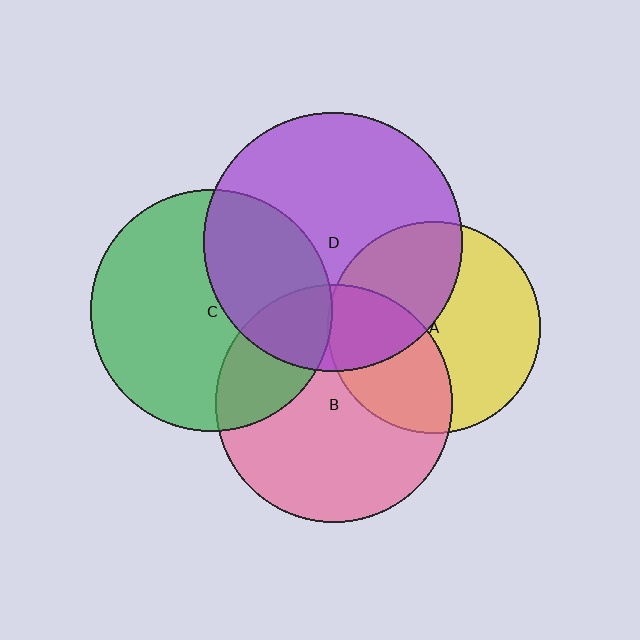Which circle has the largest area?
Circle D (purple).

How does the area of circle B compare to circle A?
Approximately 1.2 times.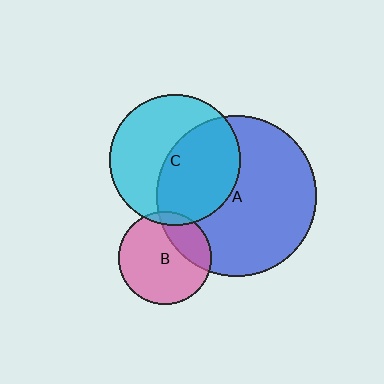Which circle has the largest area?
Circle A (blue).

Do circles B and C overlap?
Yes.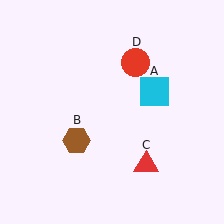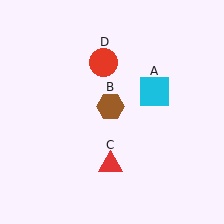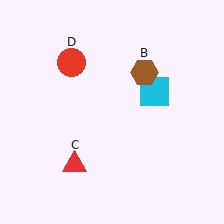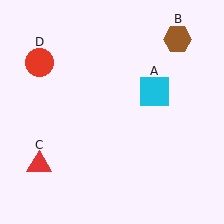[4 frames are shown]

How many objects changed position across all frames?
3 objects changed position: brown hexagon (object B), red triangle (object C), red circle (object D).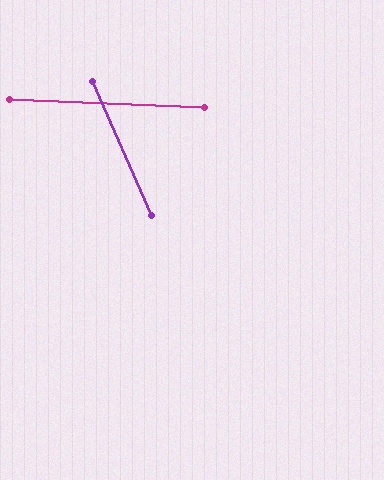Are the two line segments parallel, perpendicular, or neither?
Neither parallel nor perpendicular — they differ by about 64°.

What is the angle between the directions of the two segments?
Approximately 64 degrees.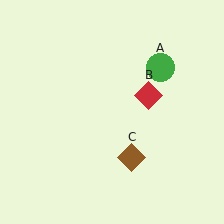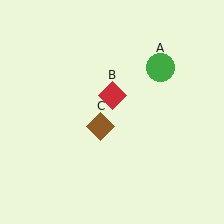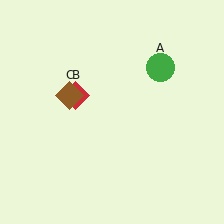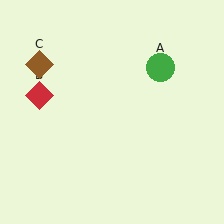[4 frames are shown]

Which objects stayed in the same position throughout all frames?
Green circle (object A) remained stationary.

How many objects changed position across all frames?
2 objects changed position: red diamond (object B), brown diamond (object C).